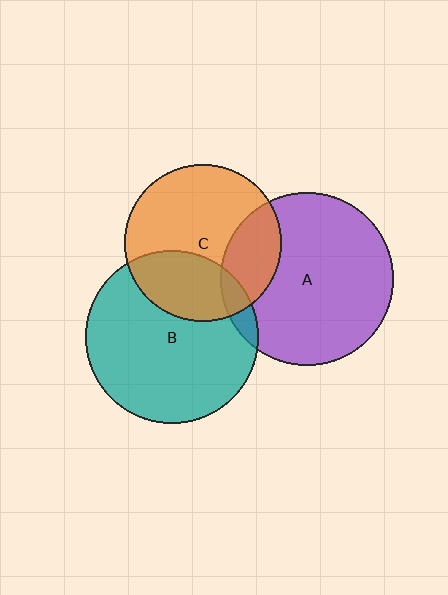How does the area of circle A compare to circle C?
Approximately 1.2 times.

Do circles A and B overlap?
Yes.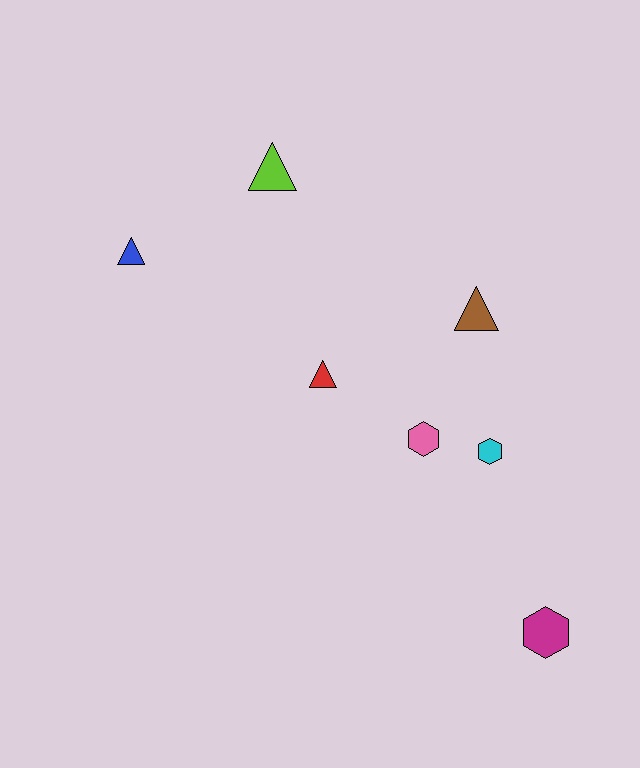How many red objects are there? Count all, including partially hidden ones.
There is 1 red object.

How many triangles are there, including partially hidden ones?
There are 4 triangles.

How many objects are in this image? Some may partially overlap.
There are 7 objects.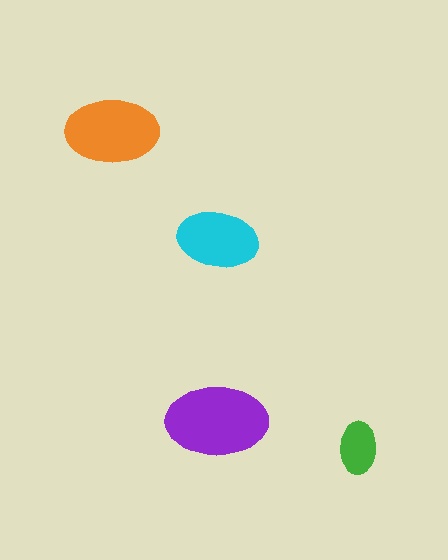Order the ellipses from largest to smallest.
the purple one, the orange one, the cyan one, the green one.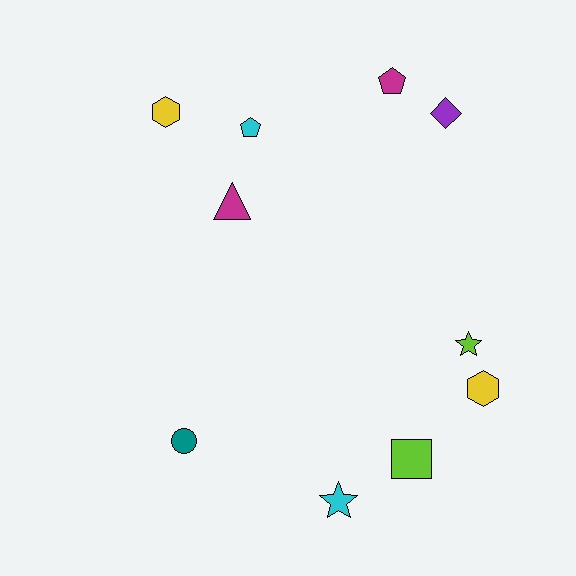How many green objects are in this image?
There are no green objects.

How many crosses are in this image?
There are no crosses.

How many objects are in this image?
There are 10 objects.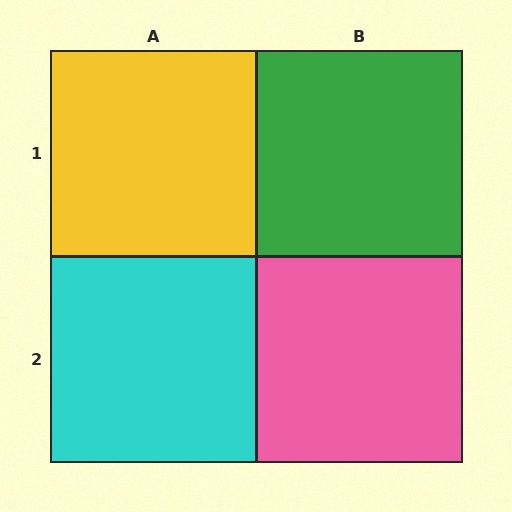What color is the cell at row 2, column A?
Cyan.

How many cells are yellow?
1 cell is yellow.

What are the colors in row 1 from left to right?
Yellow, green.